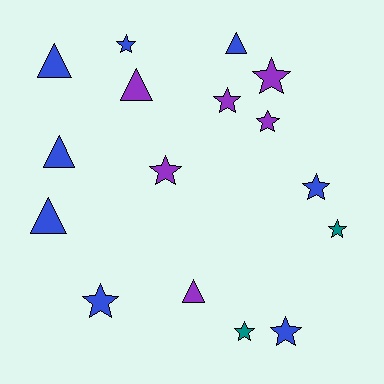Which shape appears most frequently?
Star, with 10 objects.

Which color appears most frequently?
Blue, with 8 objects.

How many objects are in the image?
There are 16 objects.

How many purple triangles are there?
There are 2 purple triangles.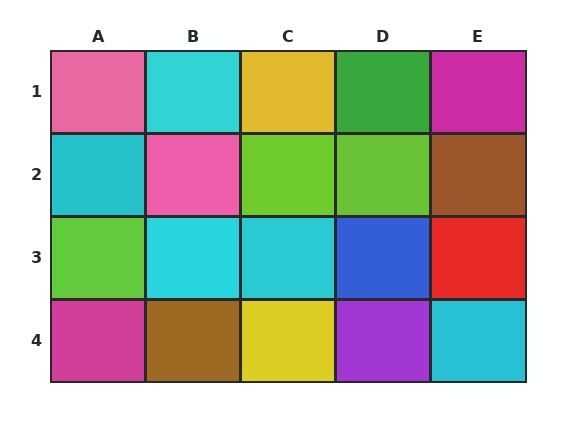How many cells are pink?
2 cells are pink.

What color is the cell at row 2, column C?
Lime.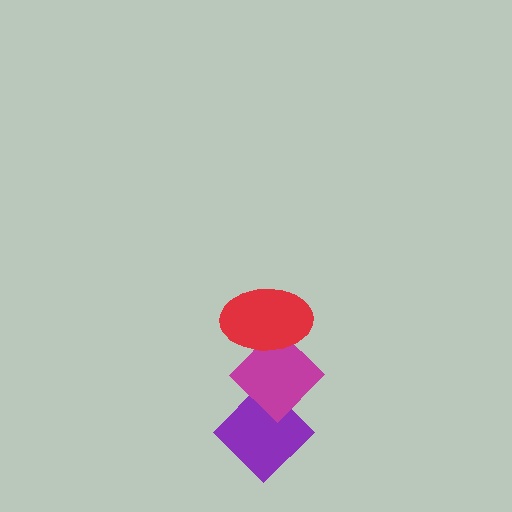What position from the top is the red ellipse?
The red ellipse is 1st from the top.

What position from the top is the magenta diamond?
The magenta diamond is 2nd from the top.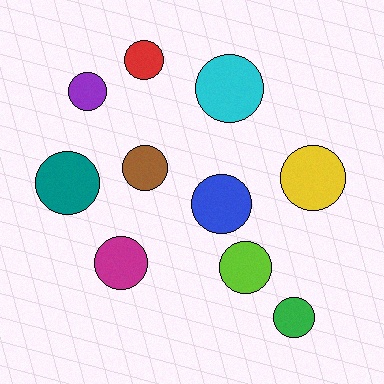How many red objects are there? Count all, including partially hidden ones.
There is 1 red object.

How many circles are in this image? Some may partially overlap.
There are 10 circles.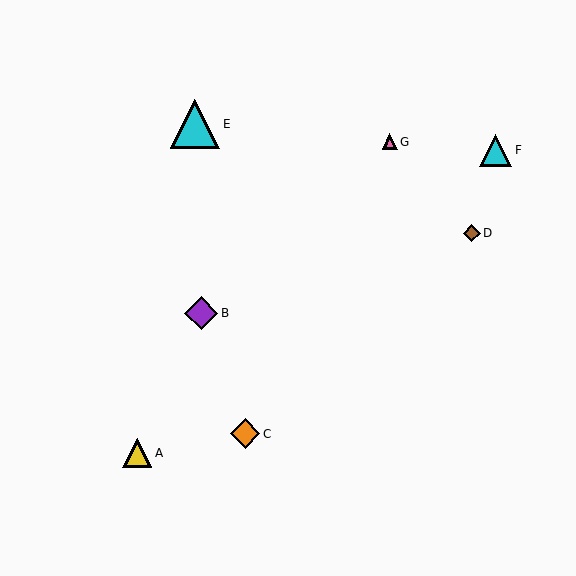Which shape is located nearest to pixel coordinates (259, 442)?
The orange diamond (labeled C) at (245, 434) is nearest to that location.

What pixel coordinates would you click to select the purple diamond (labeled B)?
Click at (201, 313) to select the purple diamond B.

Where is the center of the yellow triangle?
The center of the yellow triangle is at (137, 453).